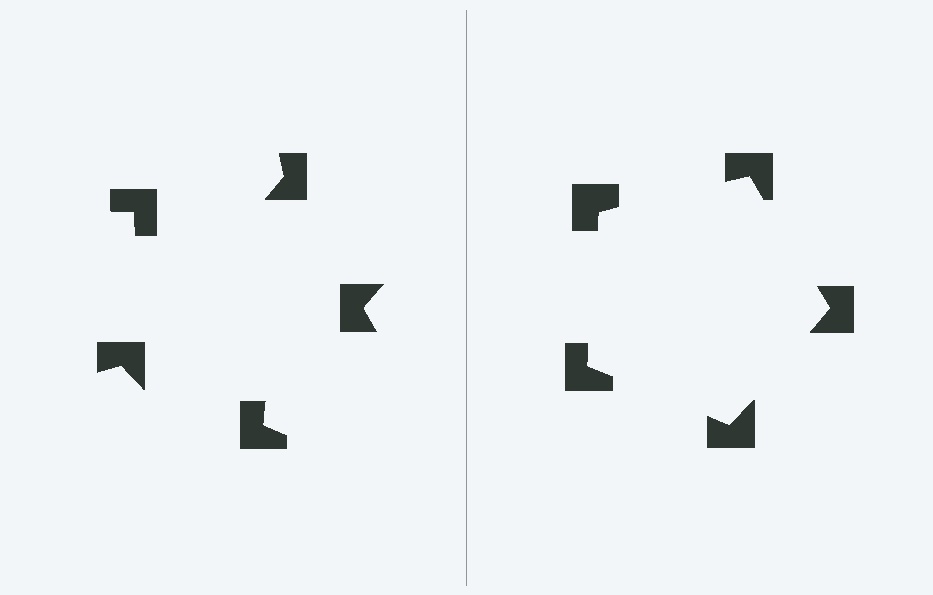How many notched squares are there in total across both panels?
10 — 5 on each side.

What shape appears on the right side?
An illusory pentagon.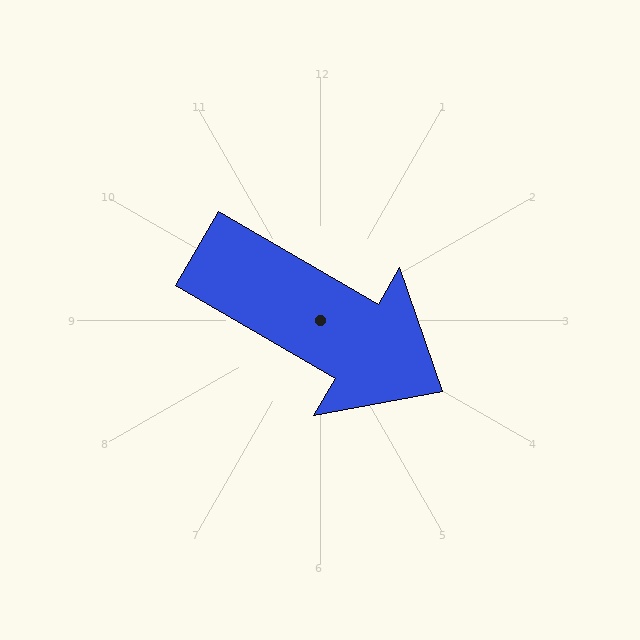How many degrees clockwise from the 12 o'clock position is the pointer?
Approximately 120 degrees.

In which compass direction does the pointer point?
Southeast.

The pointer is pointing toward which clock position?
Roughly 4 o'clock.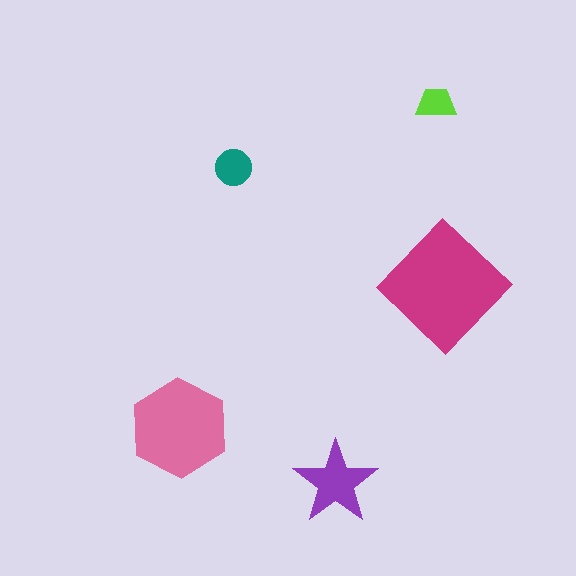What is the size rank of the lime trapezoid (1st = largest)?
5th.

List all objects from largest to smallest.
The magenta diamond, the pink hexagon, the purple star, the teal circle, the lime trapezoid.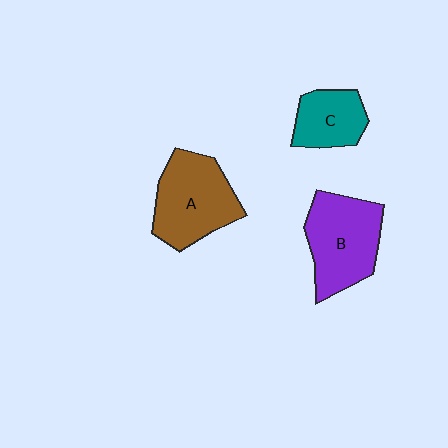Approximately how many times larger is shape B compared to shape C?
Approximately 1.6 times.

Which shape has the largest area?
Shape B (purple).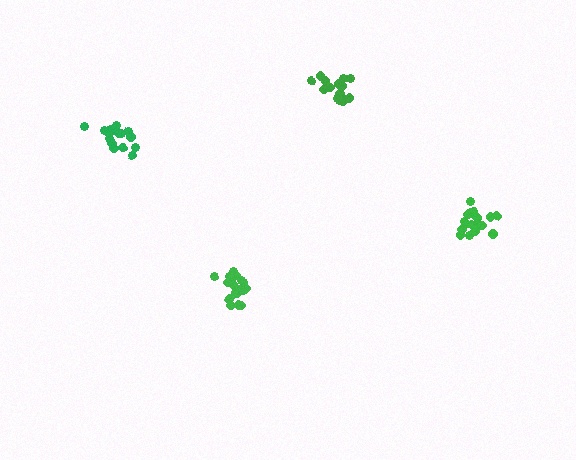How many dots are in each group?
Group 1: 17 dots, Group 2: 19 dots, Group 3: 19 dots, Group 4: 15 dots (70 total).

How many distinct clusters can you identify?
There are 4 distinct clusters.